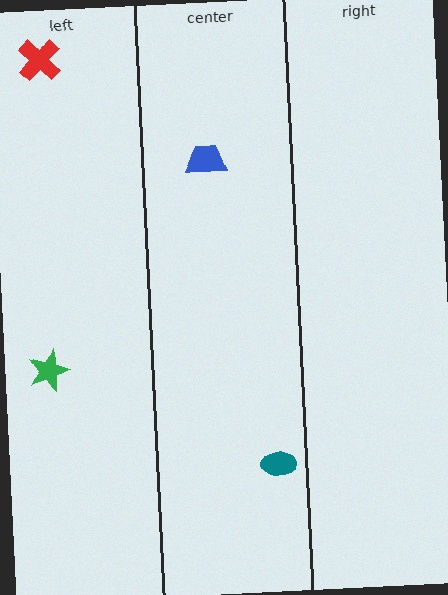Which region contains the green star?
The left region.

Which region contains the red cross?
The left region.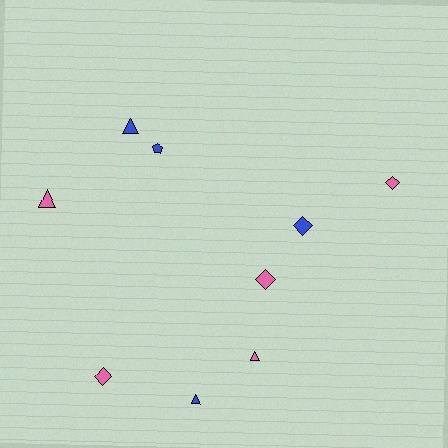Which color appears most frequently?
Pink, with 5 objects.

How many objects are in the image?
There are 9 objects.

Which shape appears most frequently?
Diamond, with 4 objects.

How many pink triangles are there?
There are 2 pink triangles.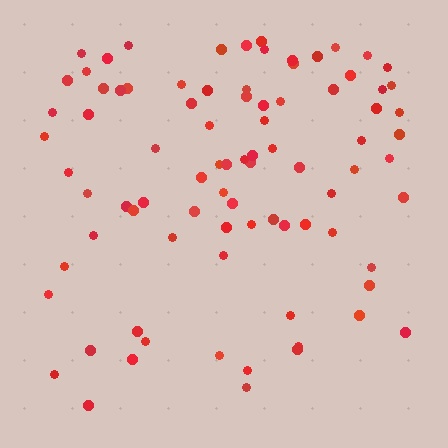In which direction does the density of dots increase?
From bottom to top, with the top side densest.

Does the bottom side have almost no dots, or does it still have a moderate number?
Still a moderate number, just noticeably fewer than the top.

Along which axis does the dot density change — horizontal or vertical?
Vertical.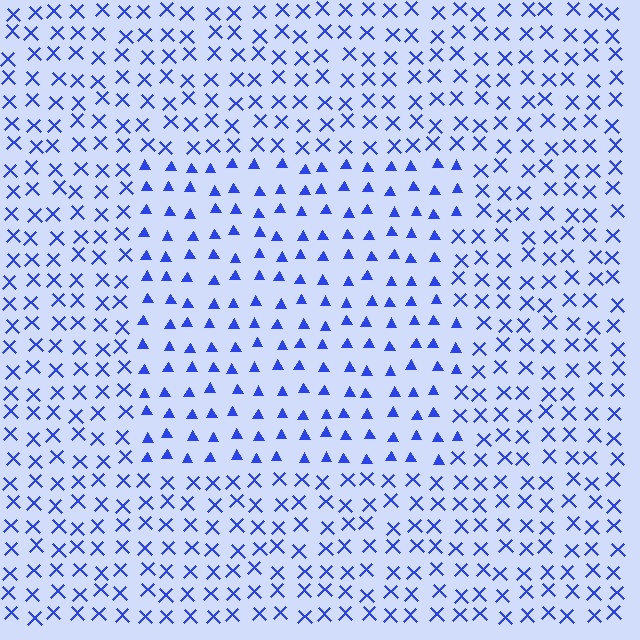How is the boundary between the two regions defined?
The boundary is defined by a change in element shape: triangles inside vs. X marks outside. All elements share the same color and spacing.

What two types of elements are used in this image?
The image uses triangles inside the rectangle region and X marks outside it.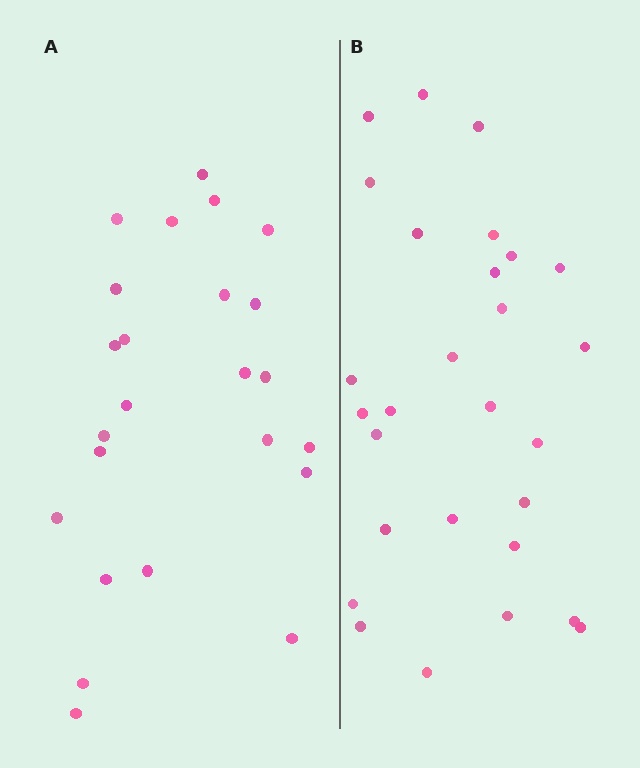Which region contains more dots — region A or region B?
Region B (the right region) has more dots.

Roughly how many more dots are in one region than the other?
Region B has about 4 more dots than region A.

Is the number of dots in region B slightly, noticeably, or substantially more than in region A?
Region B has only slightly more — the two regions are fairly close. The ratio is roughly 1.2 to 1.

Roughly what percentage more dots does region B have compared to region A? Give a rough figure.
About 15% more.